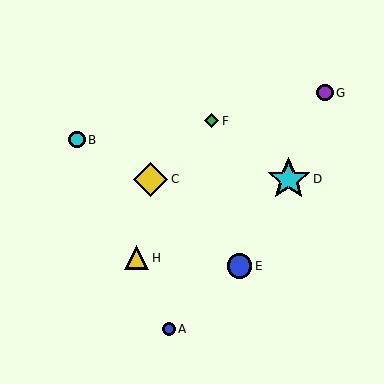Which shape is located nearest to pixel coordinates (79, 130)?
The cyan circle (labeled B) at (77, 140) is nearest to that location.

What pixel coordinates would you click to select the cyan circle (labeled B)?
Click at (77, 140) to select the cyan circle B.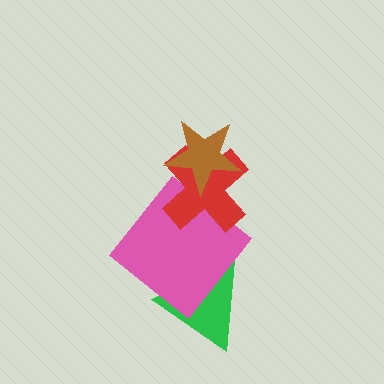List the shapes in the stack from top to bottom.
From top to bottom: the brown star, the red cross, the pink diamond, the green triangle.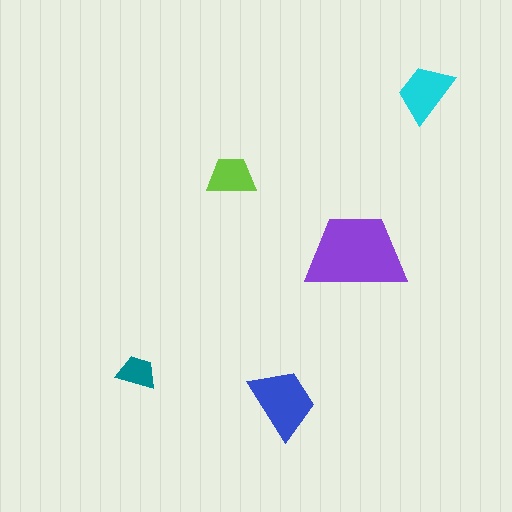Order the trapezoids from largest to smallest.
the purple one, the blue one, the cyan one, the lime one, the teal one.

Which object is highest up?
The cyan trapezoid is topmost.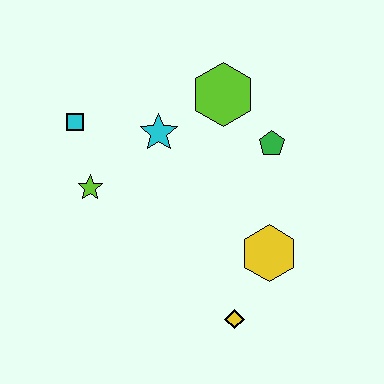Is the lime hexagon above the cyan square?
Yes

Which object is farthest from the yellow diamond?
The cyan square is farthest from the yellow diamond.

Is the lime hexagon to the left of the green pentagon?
Yes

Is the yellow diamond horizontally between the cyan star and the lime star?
No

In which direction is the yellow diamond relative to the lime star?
The yellow diamond is to the right of the lime star.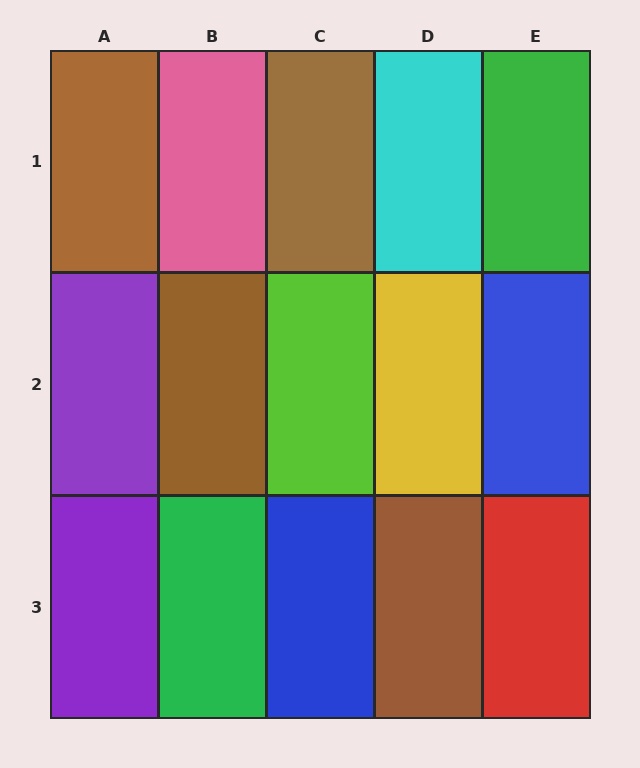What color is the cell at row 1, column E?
Green.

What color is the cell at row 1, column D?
Cyan.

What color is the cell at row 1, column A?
Brown.